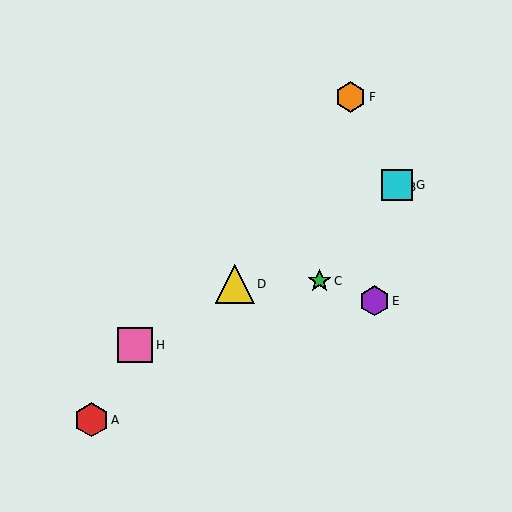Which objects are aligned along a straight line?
Objects B, D, G, H are aligned along a straight line.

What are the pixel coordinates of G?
Object G is at (397, 185).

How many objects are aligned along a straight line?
4 objects (B, D, G, H) are aligned along a straight line.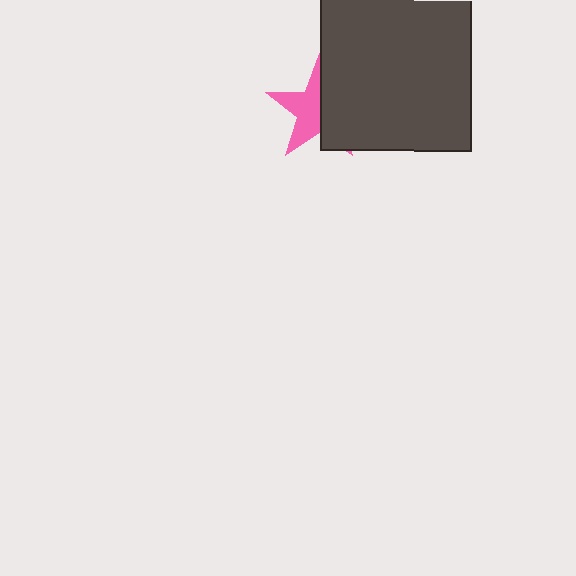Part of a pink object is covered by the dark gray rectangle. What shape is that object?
It is a star.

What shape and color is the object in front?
The object in front is a dark gray rectangle.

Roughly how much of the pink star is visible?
About half of it is visible (roughly 53%).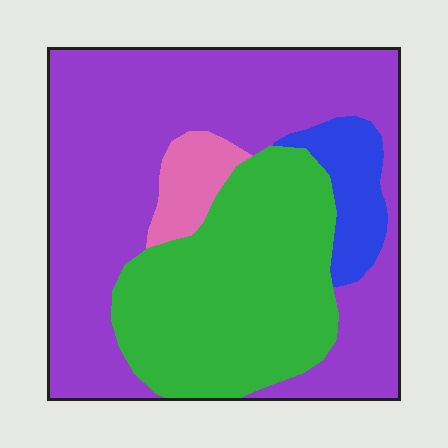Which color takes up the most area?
Purple, at roughly 55%.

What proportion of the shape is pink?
Pink takes up less than a sixth of the shape.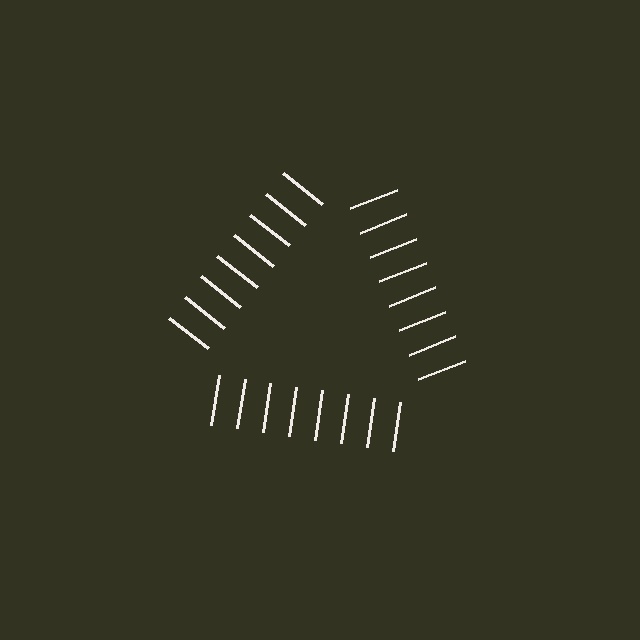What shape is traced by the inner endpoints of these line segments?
An illusory triangle — the line segments terminate on its edges but no continuous stroke is drawn.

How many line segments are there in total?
24 — 8 along each of the 3 edges.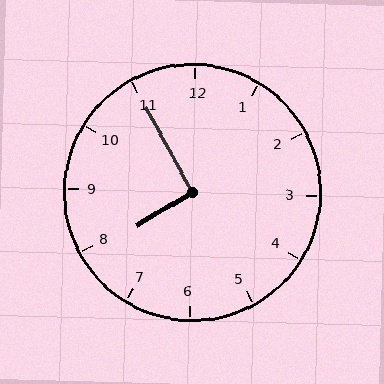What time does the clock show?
7:55.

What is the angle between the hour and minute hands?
Approximately 92 degrees.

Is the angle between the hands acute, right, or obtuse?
It is right.